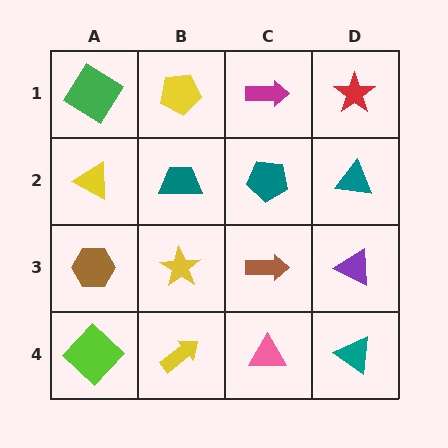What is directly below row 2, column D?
A purple triangle.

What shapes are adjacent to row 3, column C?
A teal pentagon (row 2, column C), a pink triangle (row 4, column C), a yellow star (row 3, column B), a purple triangle (row 3, column D).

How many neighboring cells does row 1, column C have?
3.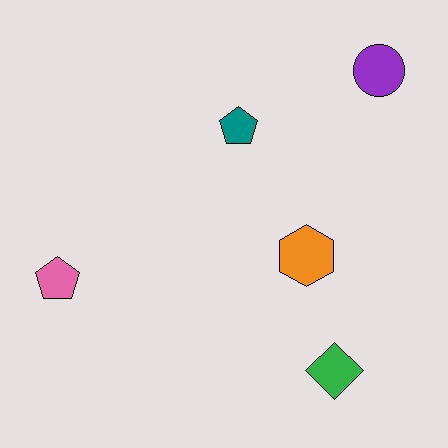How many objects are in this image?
There are 5 objects.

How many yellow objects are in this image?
There are no yellow objects.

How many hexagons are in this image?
There is 1 hexagon.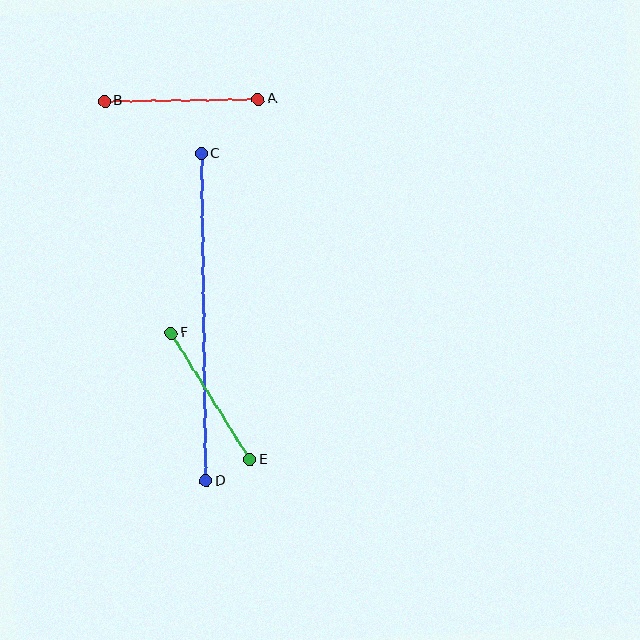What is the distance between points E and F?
The distance is approximately 149 pixels.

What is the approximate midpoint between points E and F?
The midpoint is at approximately (211, 396) pixels.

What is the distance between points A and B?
The distance is approximately 153 pixels.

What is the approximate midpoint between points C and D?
The midpoint is at approximately (204, 317) pixels.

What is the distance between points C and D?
The distance is approximately 327 pixels.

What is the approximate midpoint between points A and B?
The midpoint is at approximately (181, 100) pixels.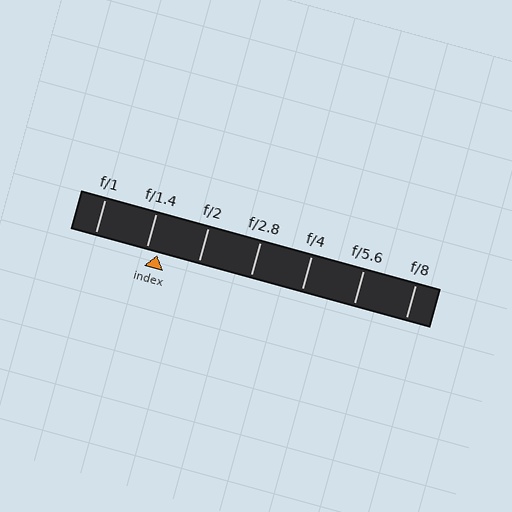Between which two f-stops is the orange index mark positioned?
The index mark is between f/1.4 and f/2.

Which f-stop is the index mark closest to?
The index mark is closest to f/1.4.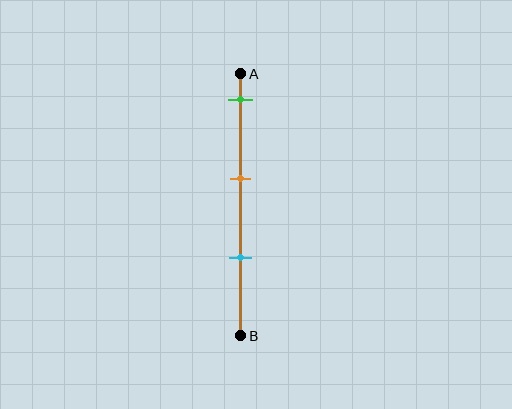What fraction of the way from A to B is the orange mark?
The orange mark is approximately 40% (0.4) of the way from A to B.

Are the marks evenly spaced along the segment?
Yes, the marks are approximately evenly spaced.